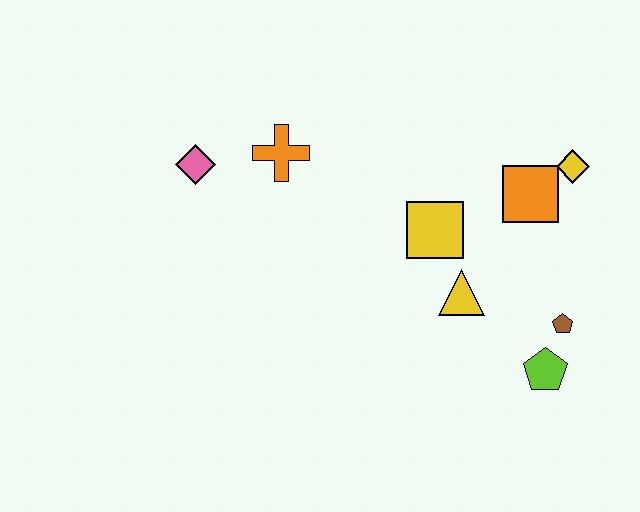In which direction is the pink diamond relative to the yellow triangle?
The pink diamond is to the left of the yellow triangle.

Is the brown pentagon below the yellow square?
Yes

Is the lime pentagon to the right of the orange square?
Yes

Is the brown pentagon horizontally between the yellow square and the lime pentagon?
No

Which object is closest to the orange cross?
The pink diamond is closest to the orange cross.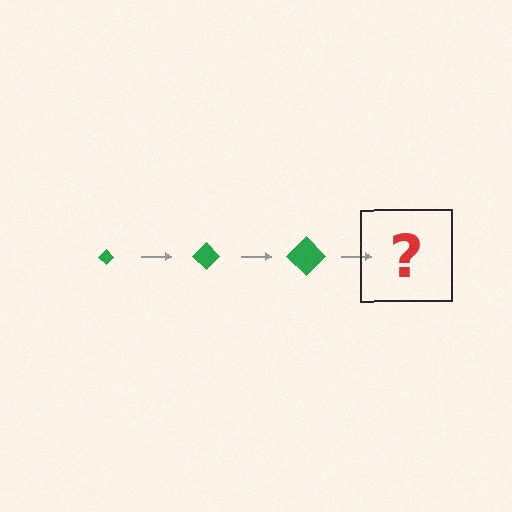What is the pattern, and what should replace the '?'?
The pattern is that the diamond gets progressively larger each step. The '?' should be a green diamond, larger than the previous one.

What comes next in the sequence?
The next element should be a green diamond, larger than the previous one.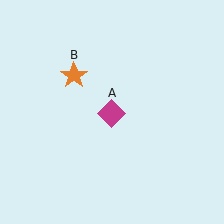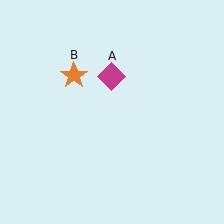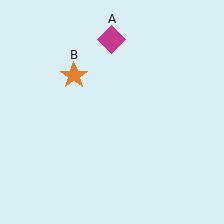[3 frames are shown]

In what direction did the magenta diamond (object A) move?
The magenta diamond (object A) moved up.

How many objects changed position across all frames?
1 object changed position: magenta diamond (object A).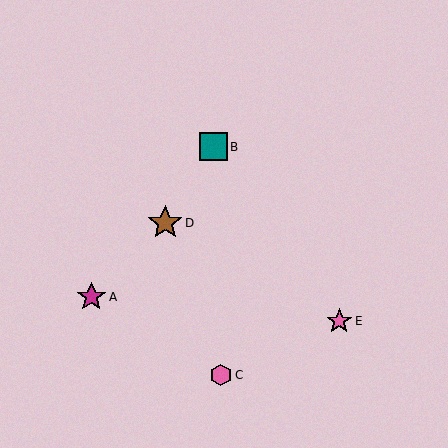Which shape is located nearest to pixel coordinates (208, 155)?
The teal square (labeled B) at (213, 147) is nearest to that location.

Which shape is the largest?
The brown star (labeled D) is the largest.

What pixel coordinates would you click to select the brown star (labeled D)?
Click at (165, 223) to select the brown star D.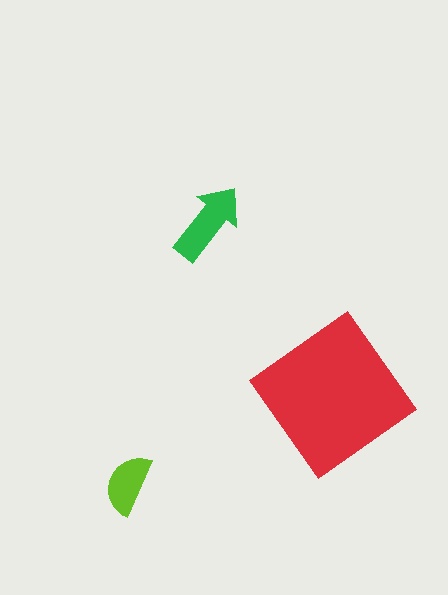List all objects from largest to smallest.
The red diamond, the green arrow, the lime semicircle.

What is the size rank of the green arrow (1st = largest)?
2nd.